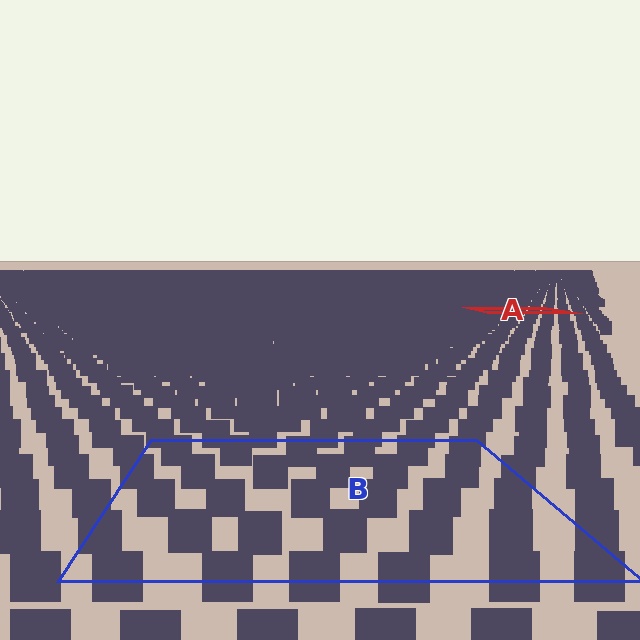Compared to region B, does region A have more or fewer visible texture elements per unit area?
Region A has more texture elements per unit area — they are packed more densely because it is farther away.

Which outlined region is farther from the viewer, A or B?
Region A is farther from the viewer — the texture elements inside it appear smaller and more densely packed.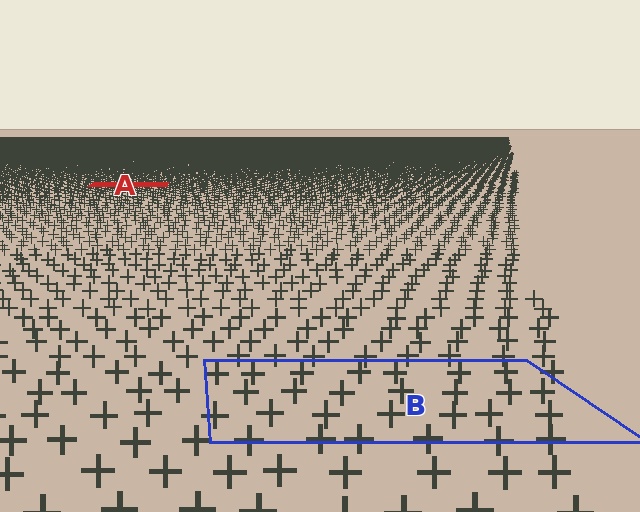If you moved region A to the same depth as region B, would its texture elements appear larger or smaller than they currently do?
They would appear larger. At a closer depth, the same texture elements are projected at a bigger on-screen size.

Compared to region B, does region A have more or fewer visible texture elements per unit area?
Region A has more texture elements per unit area — they are packed more densely because it is farther away.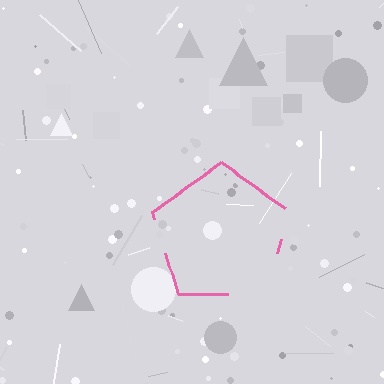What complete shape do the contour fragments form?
The contour fragments form a pentagon.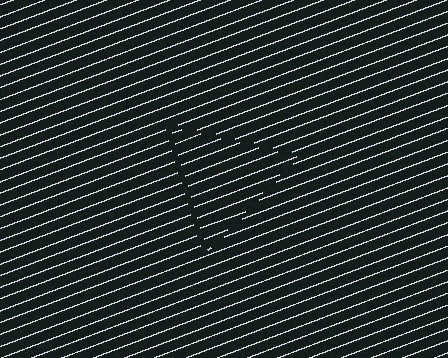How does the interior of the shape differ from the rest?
The interior of the shape contains the same grating, shifted by half a period — the contour is defined by the phase discontinuity where line-ends from the inner and outer gratings abut.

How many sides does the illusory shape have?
3 sides — the line-ends trace a triangle.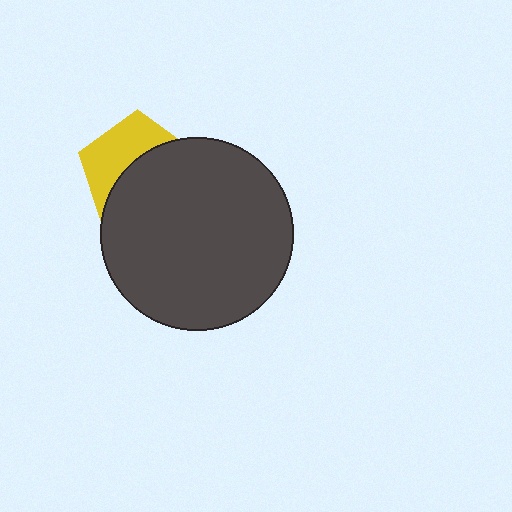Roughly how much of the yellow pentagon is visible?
A small part of it is visible (roughly 42%).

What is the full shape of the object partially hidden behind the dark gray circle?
The partially hidden object is a yellow pentagon.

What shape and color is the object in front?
The object in front is a dark gray circle.